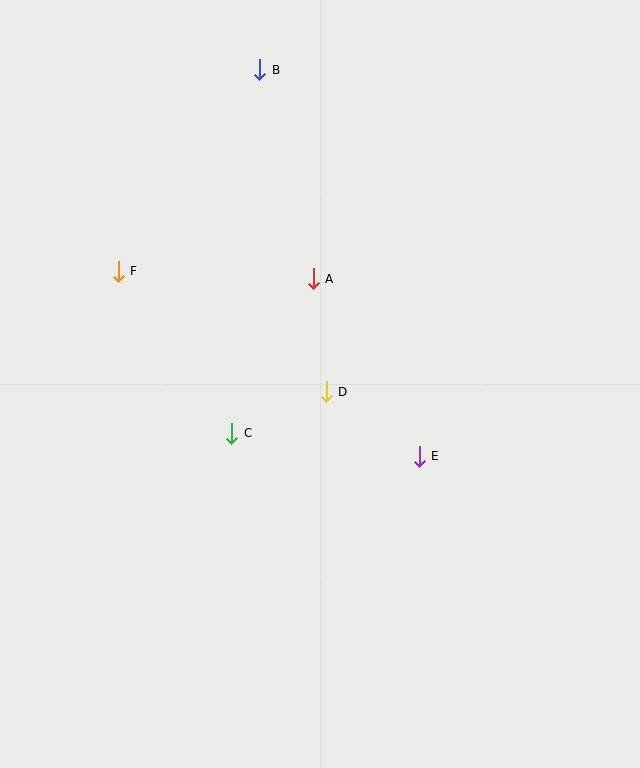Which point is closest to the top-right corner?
Point B is closest to the top-right corner.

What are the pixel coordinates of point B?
Point B is at (260, 70).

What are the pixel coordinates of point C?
Point C is at (232, 433).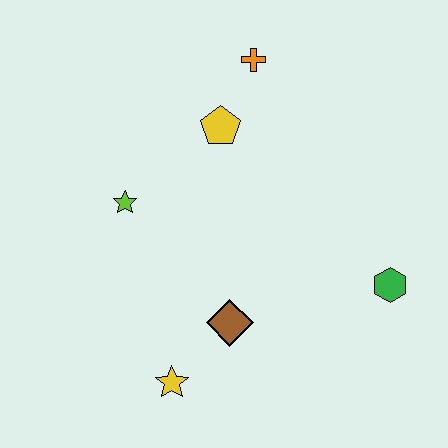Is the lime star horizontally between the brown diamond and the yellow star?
No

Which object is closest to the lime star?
The yellow pentagon is closest to the lime star.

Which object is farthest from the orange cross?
The yellow star is farthest from the orange cross.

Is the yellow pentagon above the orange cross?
No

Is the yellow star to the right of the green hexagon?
No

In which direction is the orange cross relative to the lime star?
The orange cross is above the lime star.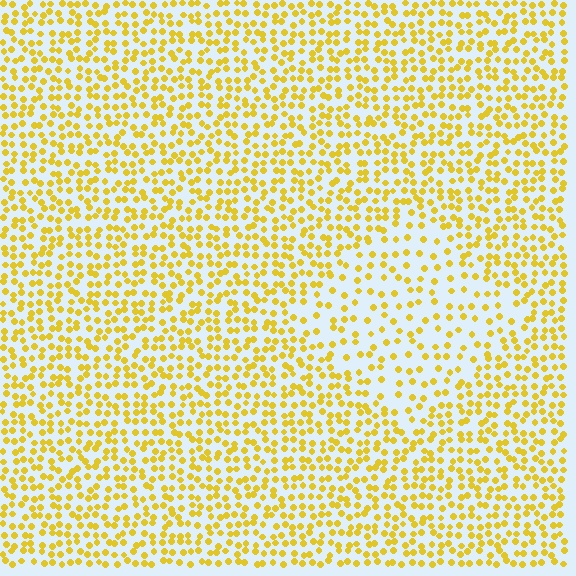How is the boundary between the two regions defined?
The boundary is defined by a change in element density (approximately 2.0x ratio). All elements are the same color, size, and shape.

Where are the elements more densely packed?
The elements are more densely packed outside the diamond boundary.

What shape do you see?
I see a diamond.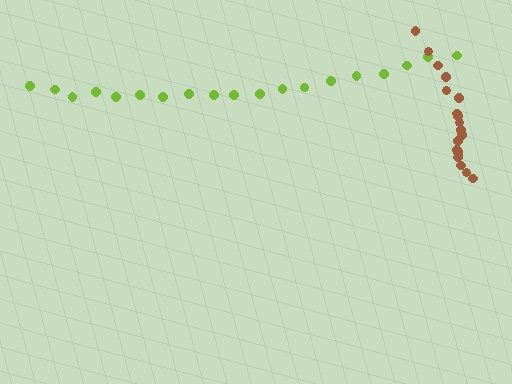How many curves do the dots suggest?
There are 2 distinct paths.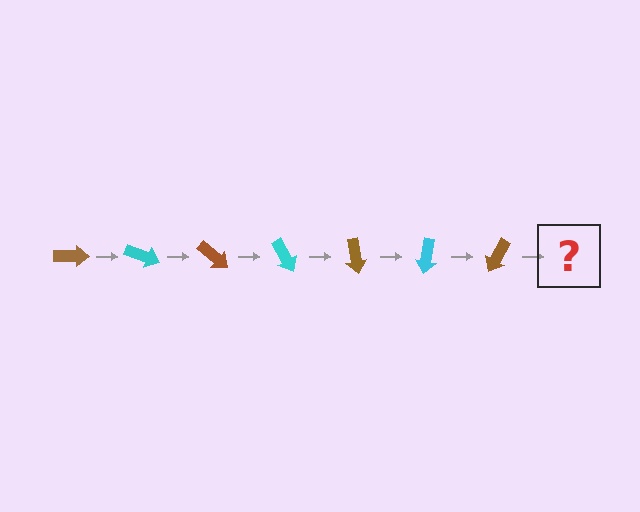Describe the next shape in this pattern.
It should be a cyan arrow, rotated 140 degrees from the start.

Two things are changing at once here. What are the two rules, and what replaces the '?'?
The two rules are that it rotates 20 degrees each step and the color cycles through brown and cyan. The '?' should be a cyan arrow, rotated 140 degrees from the start.